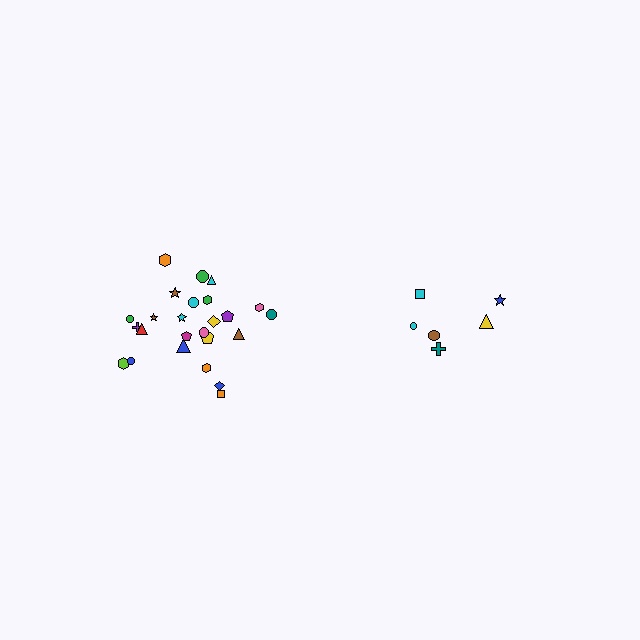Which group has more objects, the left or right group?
The left group.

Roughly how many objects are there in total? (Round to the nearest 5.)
Roughly 30 objects in total.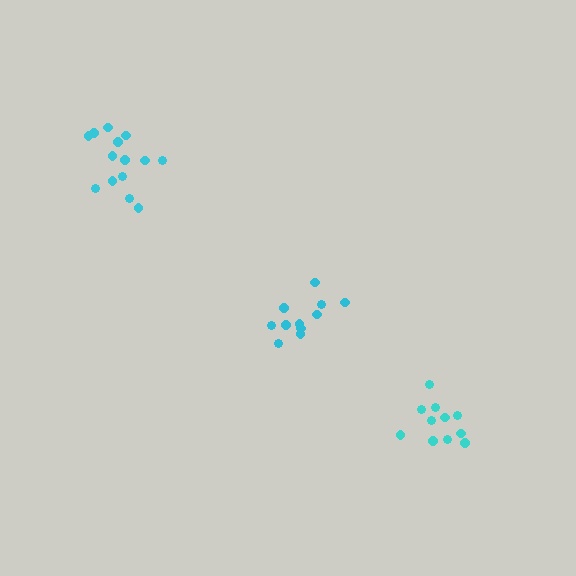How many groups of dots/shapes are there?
There are 3 groups.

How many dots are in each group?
Group 1: 11 dots, Group 2: 11 dots, Group 3: 14 dots (36 total).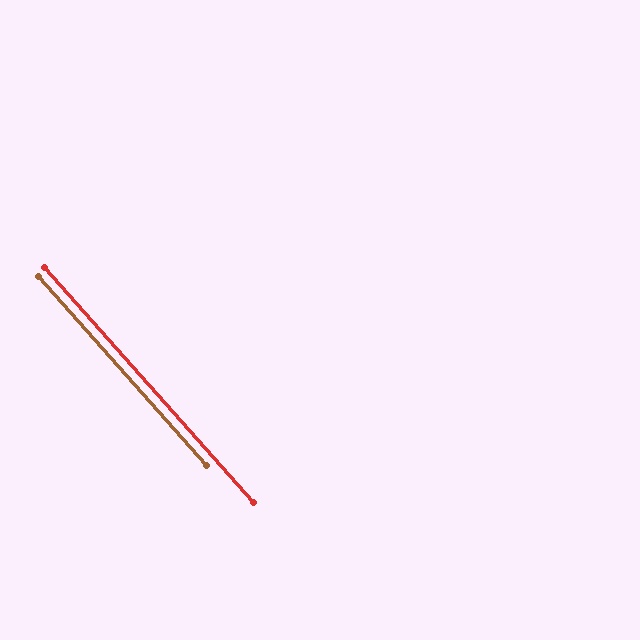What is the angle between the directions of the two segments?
Approximately 0 degrees.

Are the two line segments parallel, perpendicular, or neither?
Parallel — their directions differ by only 0.1°.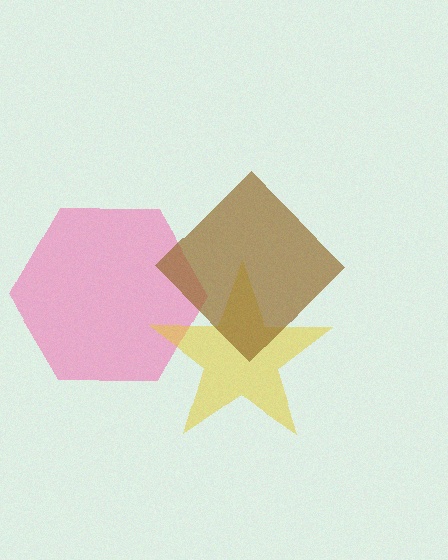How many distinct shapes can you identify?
There are 3 distinct shapes: a pink hexagon, a yellow star, a brown diamond.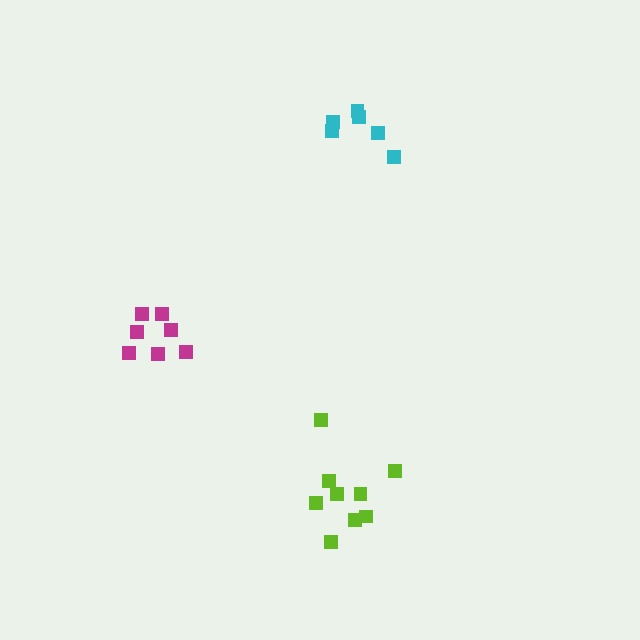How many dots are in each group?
Group 1: 7 dots, Group 2: 9 dots, Group 3: 6 dots (22 total).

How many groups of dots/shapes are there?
There are 3 groups.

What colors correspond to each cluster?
The clusters are colored: magenta, lime, cyan.